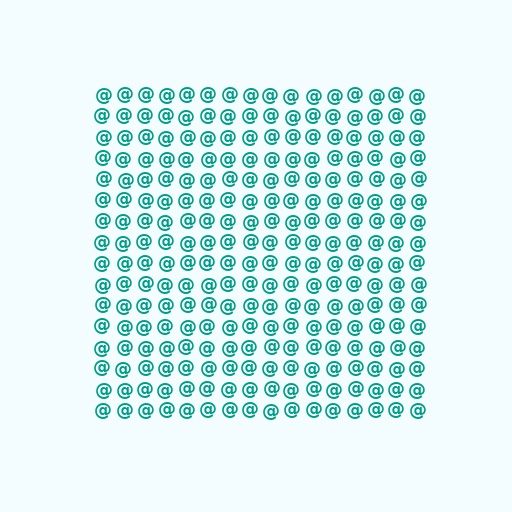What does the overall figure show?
The overall figure shows a square.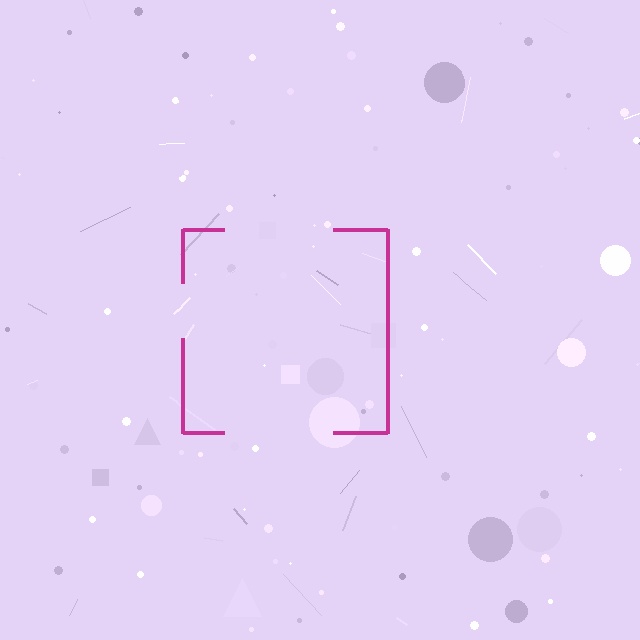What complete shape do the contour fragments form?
The contour fragments form a square.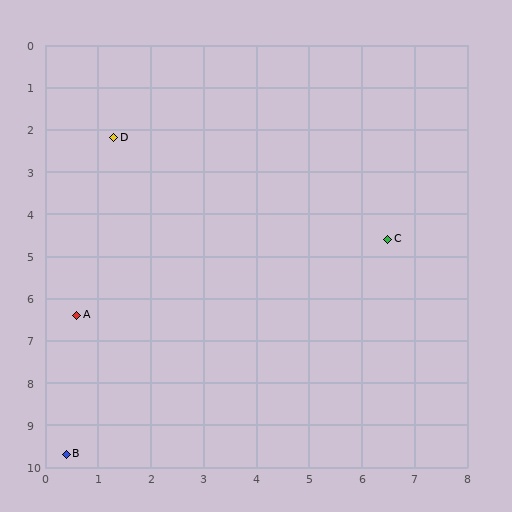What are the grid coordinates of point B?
Point B is at approximately (0.4, 9.7).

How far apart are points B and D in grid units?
Points B and D are about 7.6 grid units apart.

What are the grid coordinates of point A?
Point A is at approximately (0.6, 6.4).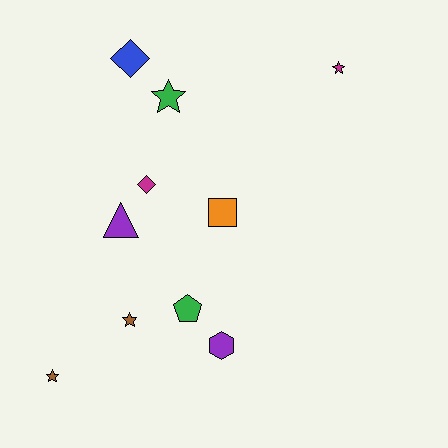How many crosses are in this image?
There are no crosses.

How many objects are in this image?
There are 10 objects.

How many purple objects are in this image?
There are 2 purple objects.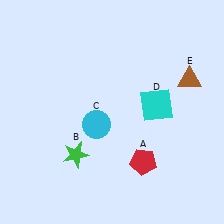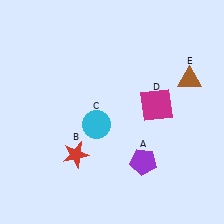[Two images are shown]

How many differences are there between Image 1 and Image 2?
There are 3 differences between the two images.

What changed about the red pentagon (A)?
In Image 1, A is red. In Image 2, it changed to purple.